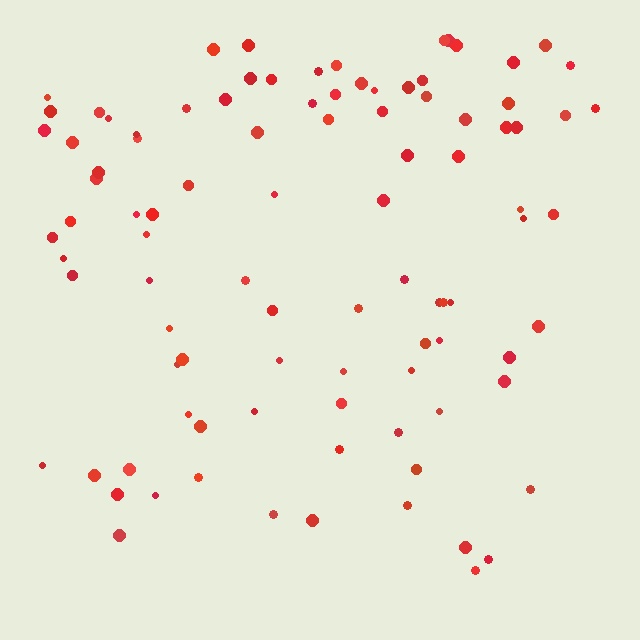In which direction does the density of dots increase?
From bottom to top, with the top side densest.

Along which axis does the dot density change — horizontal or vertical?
Vertical.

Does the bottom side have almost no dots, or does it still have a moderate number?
Still a moderate number, just noticeably fewer than the top.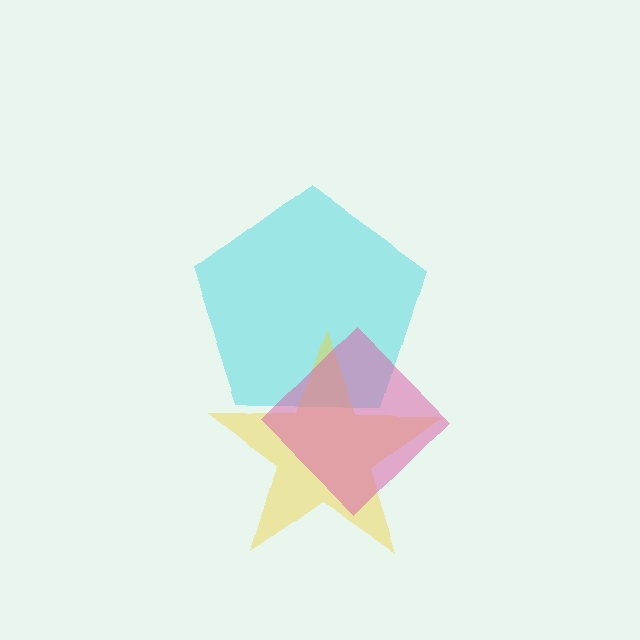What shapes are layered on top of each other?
The layered shapes are: a cyan pentagon, a yellow star, a pink diamond.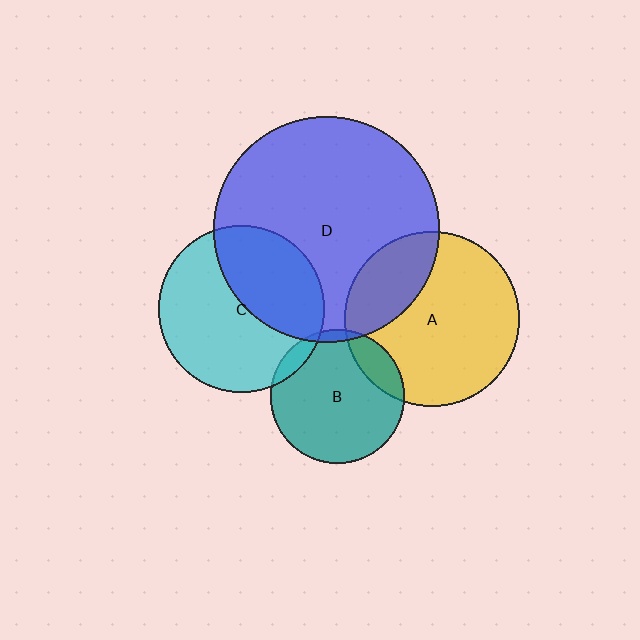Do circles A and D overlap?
Yes.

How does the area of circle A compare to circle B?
Approximately 1.7 times.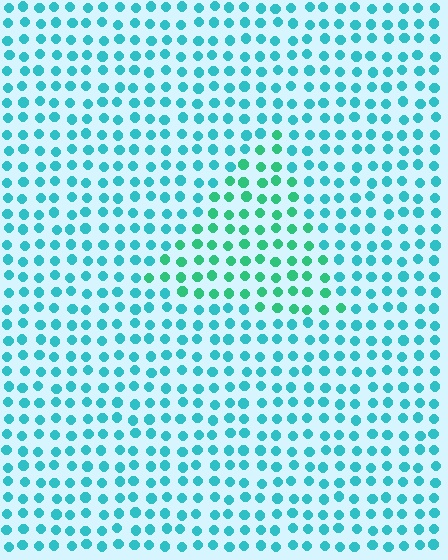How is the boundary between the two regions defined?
The boundary is defined purely by a slight shift in hue (about 30 degrees). Spacing, size, and orientation are identical on both sides.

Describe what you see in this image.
The image is filled with small cyan elements in a uniform arrangement. A triangle-shaped region is visible where the elements are tinted to a slightly different hue, forming a subtle color boundary.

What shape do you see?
I see a triangle.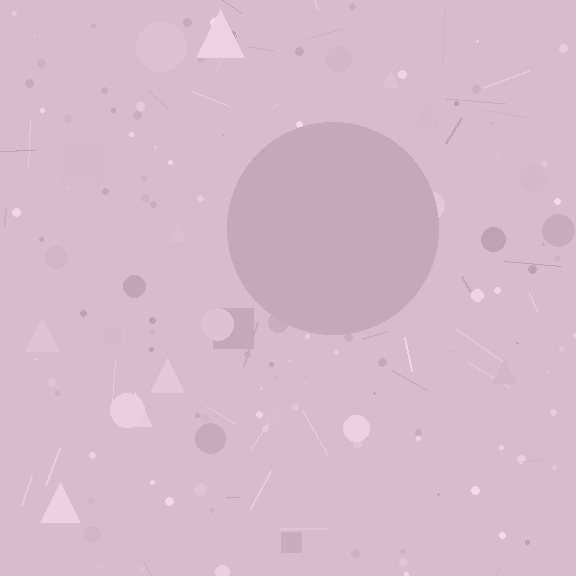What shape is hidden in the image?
A circle is hidden in the image.